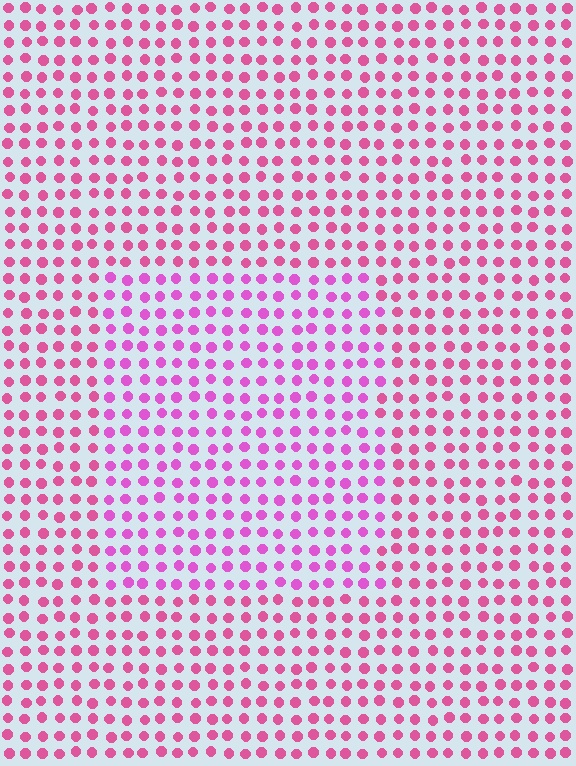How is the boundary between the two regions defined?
The boundary is defined purely by a slight shift in hue (about 24 degrees). Spacing, size, and orientation are identical on both sides.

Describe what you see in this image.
The image is filled with small pink elements in a uniform arrangement. A rectangle-shaped region is visible where the elements are tinted to a slightly different hue, forming a subtle color boundary.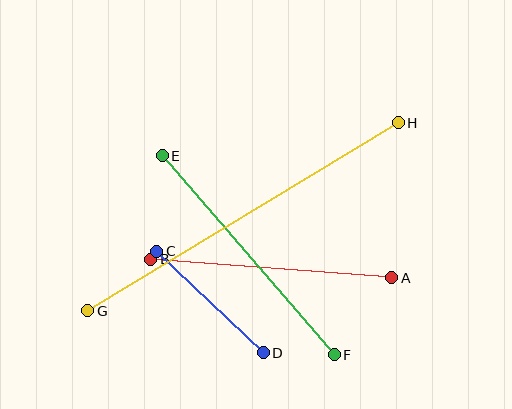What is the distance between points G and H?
The distance is approximately 363 pixels.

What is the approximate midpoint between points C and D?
The midpoint is at approximately (210, 302) pixels.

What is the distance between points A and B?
The distance is approximately 242 pixels.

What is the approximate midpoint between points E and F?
The midpoint is at approximately (248, 255) pixels.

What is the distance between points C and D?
The distance is approximately 147 pixels.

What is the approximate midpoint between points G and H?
The midpoint is at approximately (243, 217) pixels.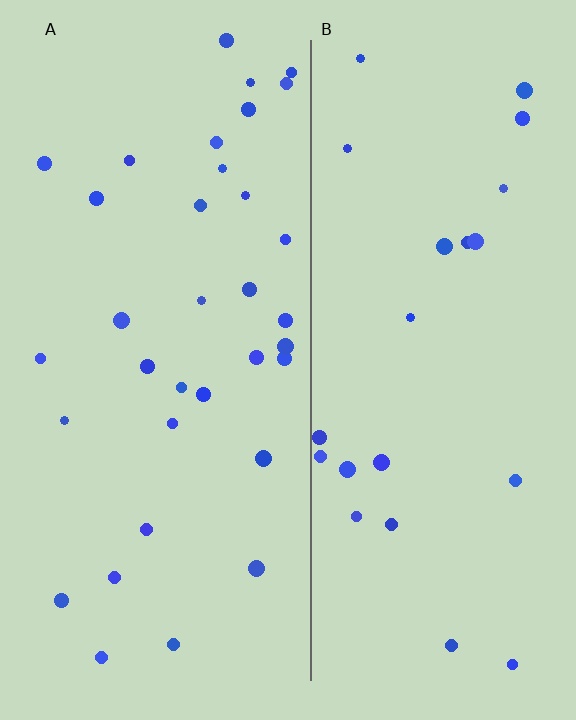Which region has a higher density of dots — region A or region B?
A (the left).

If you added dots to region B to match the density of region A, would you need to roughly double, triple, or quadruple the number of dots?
Approximately double.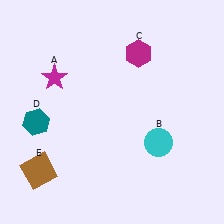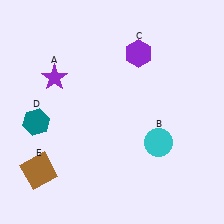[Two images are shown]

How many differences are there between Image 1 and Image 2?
There are 2 differences between the two images.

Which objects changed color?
A changed from magenta to purple. C changed from magenta to purple.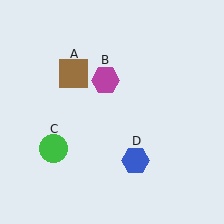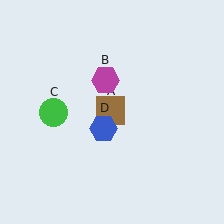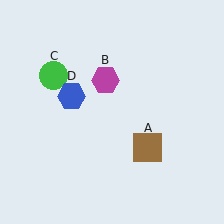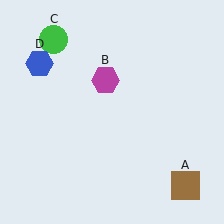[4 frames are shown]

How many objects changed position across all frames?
3 objects changed position: brown square (object A), green circle (object C), blue hexagon (object D).